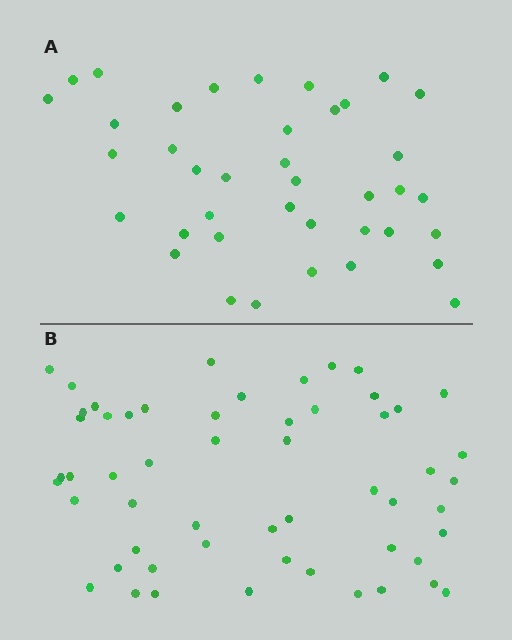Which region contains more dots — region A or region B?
Region B (the bottom region) has more dots.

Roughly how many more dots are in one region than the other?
Region B has approximately 15 more dots than region A.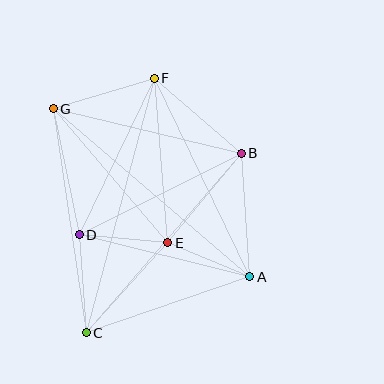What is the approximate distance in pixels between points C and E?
The distance between C and E is approximately 122 pixels.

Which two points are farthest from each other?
Points C and F are farthest from each other.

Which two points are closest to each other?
Points A and E are closest to each other.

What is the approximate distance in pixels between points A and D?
The distance between A and D is approximately 175 pixels.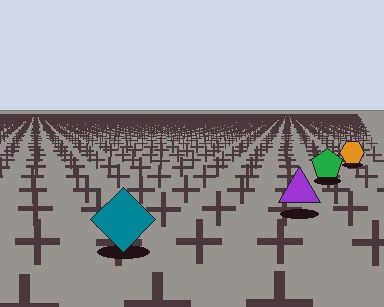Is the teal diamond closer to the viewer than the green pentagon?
Yes. The teal diamond is closer — you can tell from the texture gradient: the ground texture is coarser near it.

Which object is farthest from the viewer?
The orange hexagon is farthest from the viewer. It appears smaller and the ground texture around it is denser.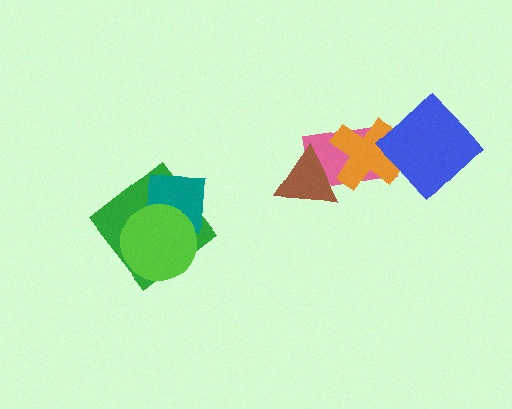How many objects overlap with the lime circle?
2 objects overlap with the lime circle.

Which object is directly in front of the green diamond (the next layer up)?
The teal square is directly in front of the green diamond.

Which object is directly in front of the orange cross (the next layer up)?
The brown triangle is directly in front of the orange cross.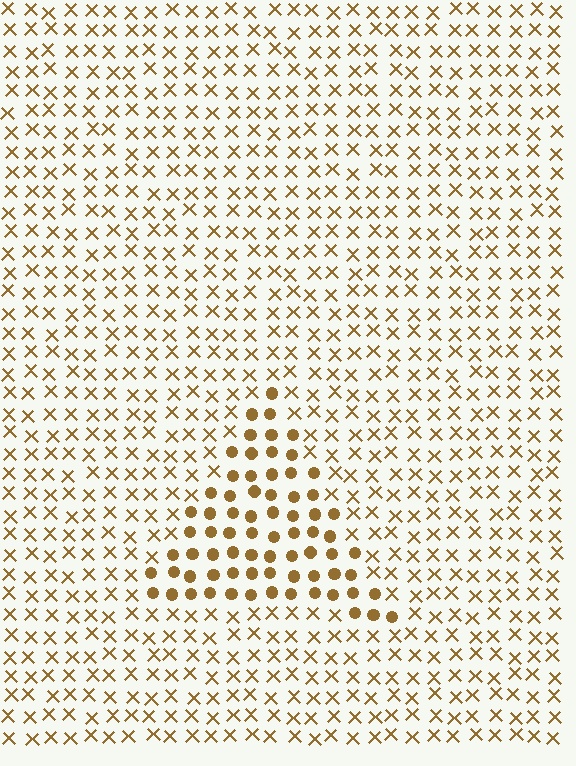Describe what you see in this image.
The image is filled with small brown elements arranged in a uniform grid. A triangle-shaped region contains circles, while the surrounding area contains X marks. The boundary is defined purely by the change in element shape.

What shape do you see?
I see a triangle.